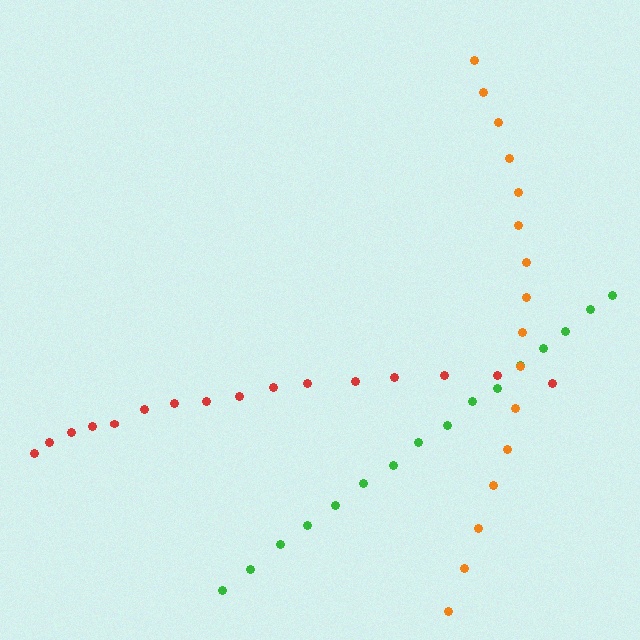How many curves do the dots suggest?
There are 3 distinct paths.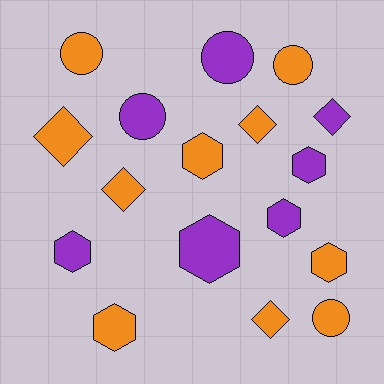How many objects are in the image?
There are 17 objects.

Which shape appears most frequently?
Hexagon, with 7 objects.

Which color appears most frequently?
Orange, with 10 objects.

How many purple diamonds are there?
There is 1 purple diamond.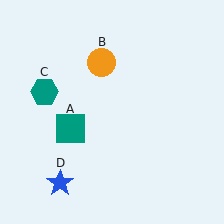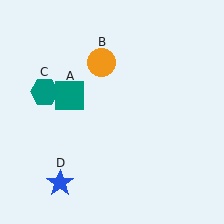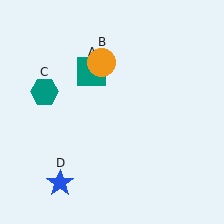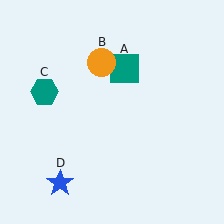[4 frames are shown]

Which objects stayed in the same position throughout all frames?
Orange circle (object B) and teal hexagon (object C) and blue star (object D) remained stationary.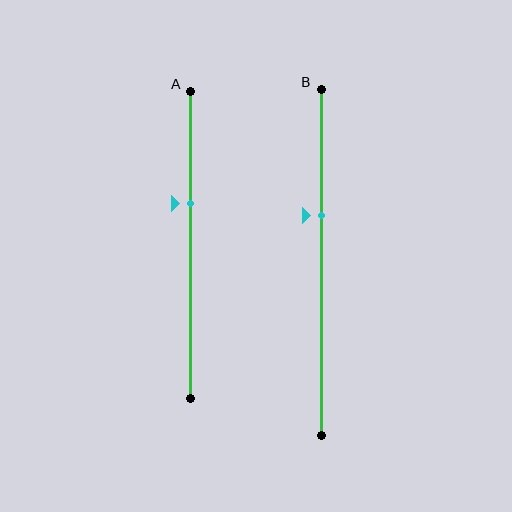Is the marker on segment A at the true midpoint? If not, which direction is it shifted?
No, the marker on segment A is shifted upward by about 13% of the segment length.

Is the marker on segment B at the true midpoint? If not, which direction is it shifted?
No, the marker on segment B is shifted upward by about 14% of the segment length.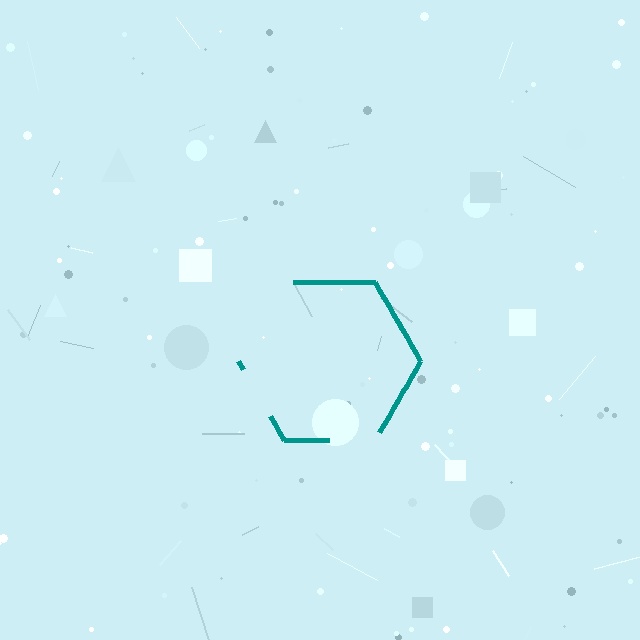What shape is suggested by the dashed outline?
The dashed outline suggests a hexagon.